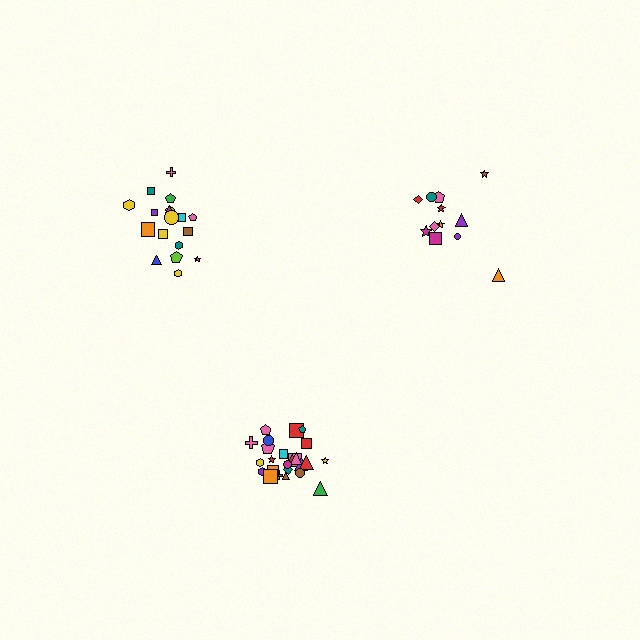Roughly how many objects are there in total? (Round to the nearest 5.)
Roughly 55 objects in total.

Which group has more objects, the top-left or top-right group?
The top-left group.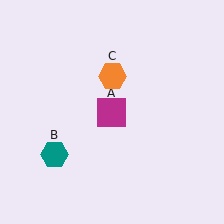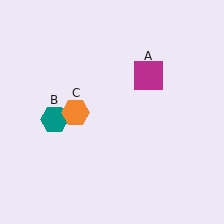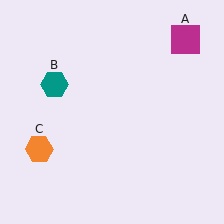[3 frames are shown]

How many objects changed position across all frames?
3 objects changed position: magenta square (object A), teal hexagon (object B), orange hexagon (object C).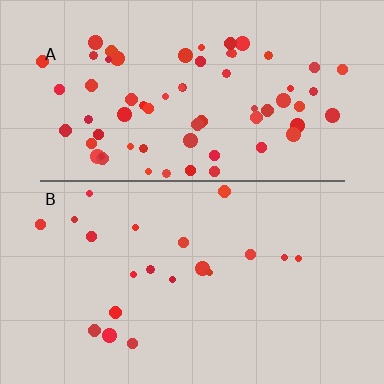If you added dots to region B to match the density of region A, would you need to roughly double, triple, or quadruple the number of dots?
Approximately triple.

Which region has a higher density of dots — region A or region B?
A (the top).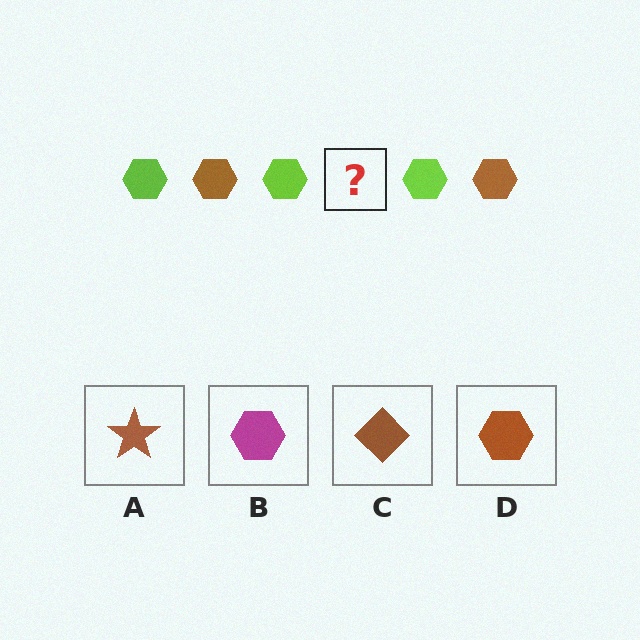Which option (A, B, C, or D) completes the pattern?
D.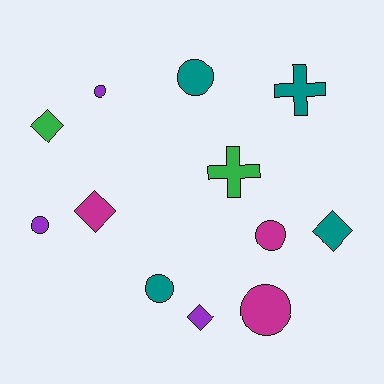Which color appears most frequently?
Teal, with 4 objects.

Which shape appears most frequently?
Circle, with 6 objects.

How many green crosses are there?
There is 1 green cross.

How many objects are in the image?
There are 12 objects.